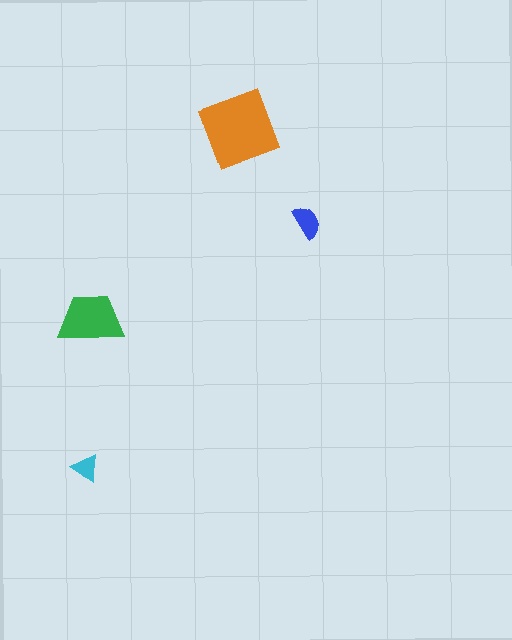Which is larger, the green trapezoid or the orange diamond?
The orange diamond.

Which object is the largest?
The orange diamond.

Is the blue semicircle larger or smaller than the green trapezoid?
Smaller.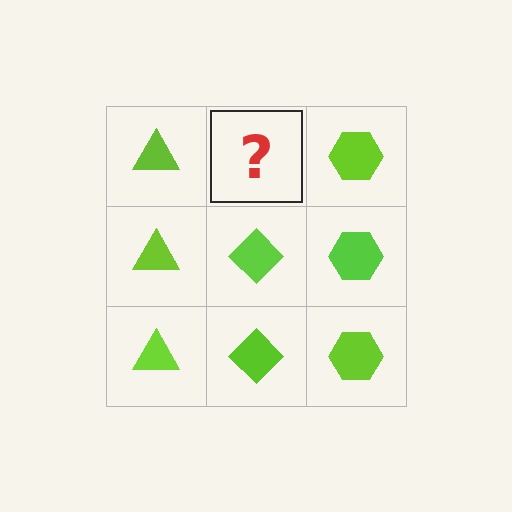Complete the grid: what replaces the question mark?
The question mark should be replaced with a lime diamond.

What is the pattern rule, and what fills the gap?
The rule is that each column has a consistent shape. The gap should be filled with a lime diamond.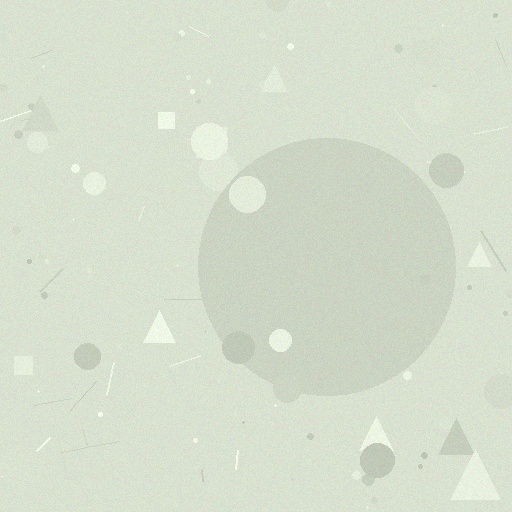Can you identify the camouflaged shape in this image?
The camouflaged shape is a circle.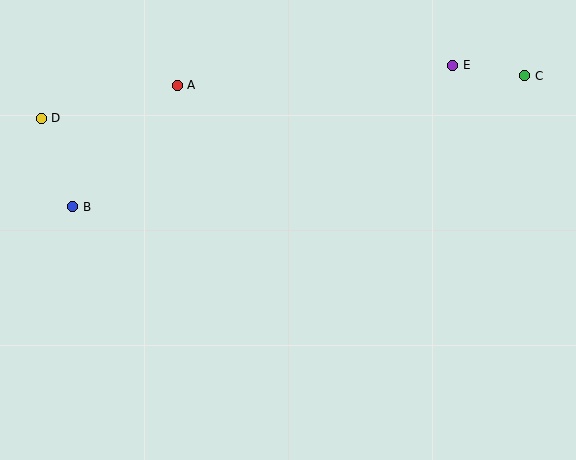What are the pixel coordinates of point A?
Point A is at (177, 85).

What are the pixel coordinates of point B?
Point B is at (73, 207).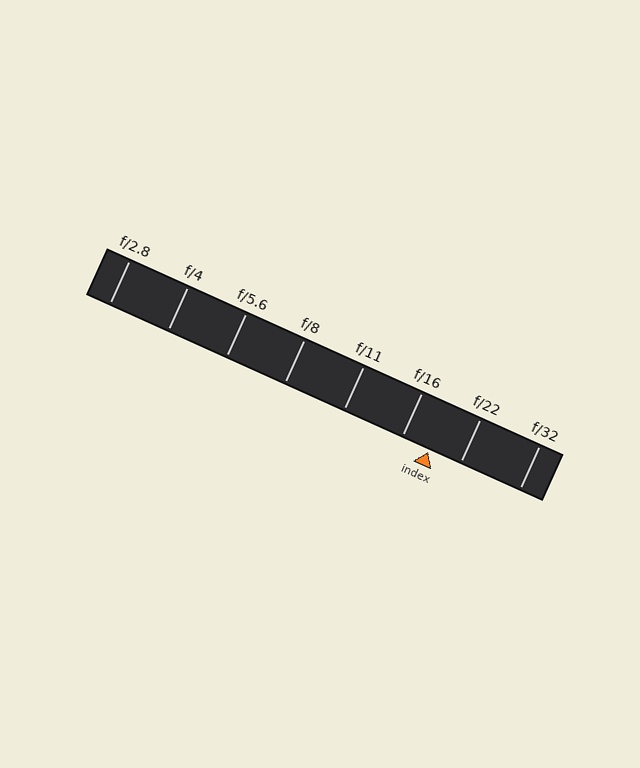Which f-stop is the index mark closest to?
The index mark is closest to f/16.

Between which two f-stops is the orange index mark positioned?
The index mark is between f/16 and f/22.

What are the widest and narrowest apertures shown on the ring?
The widest aperture shown is f/2.8 and the narrowest is f/32.